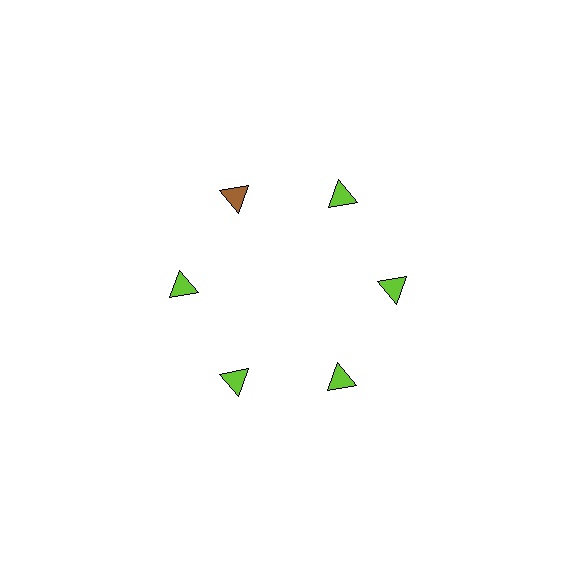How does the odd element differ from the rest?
It has a different color: brown instead of lime.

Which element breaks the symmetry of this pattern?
The brown triangle at roughly the 11 o'clock position breaks the symmetry. All other shapes are lime triangles.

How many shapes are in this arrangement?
There are 6 shapes arranged in a ring pattern.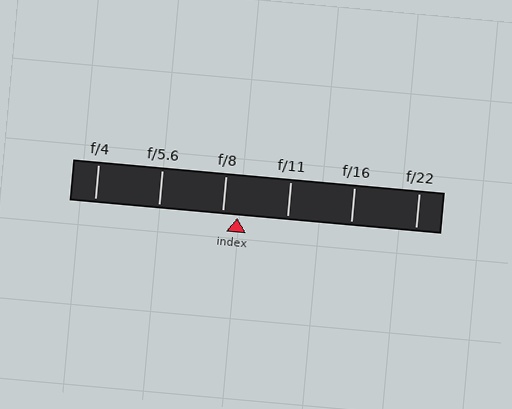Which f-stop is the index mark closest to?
The index mark is closest to f/8.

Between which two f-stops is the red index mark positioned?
The index mark is between f/8 and f/11.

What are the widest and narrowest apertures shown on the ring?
The widest aperture shown is f/4 and the narrowest is f/22.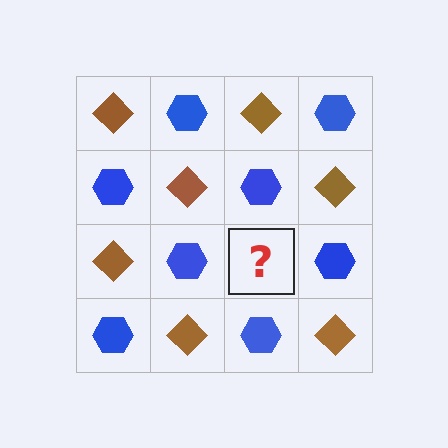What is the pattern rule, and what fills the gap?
The rule is that it alternates brown diamond and blue hexagon in a checkerboard pattern. The gap should be filled with a brown diamond.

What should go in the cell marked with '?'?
The missing cell should contain a brown diamond.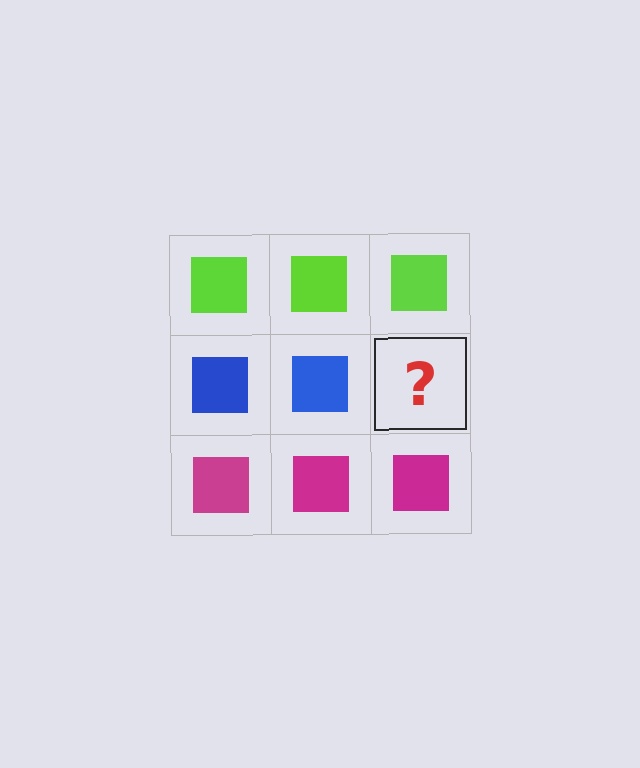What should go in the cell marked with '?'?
The missing cell should contain a blue square.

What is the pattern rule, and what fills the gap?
The rule is that each row has a consistent color. The gap should be filled with a blue square.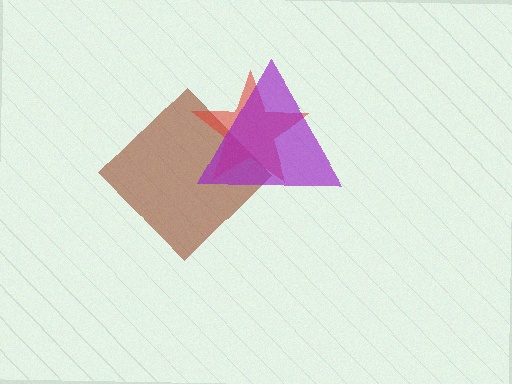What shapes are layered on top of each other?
The layered shapes are: a brown diamond, a red star, a purple triangle.